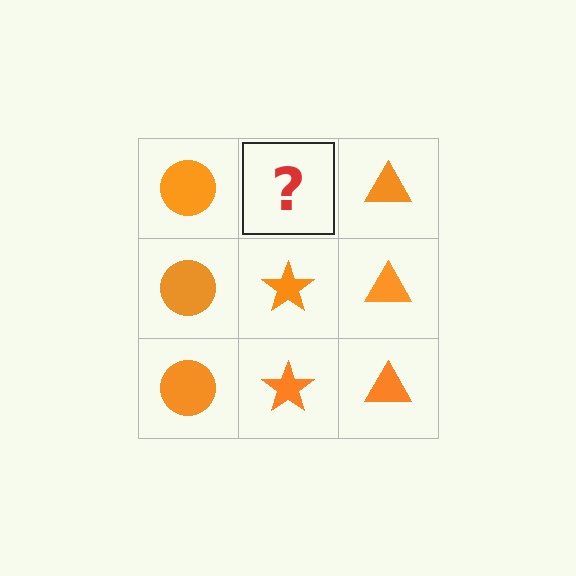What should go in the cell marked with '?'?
The missing cell should contain an orange star.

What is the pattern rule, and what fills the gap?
The rule is that each column has a consistent shape. The gap should be filled with an orange star.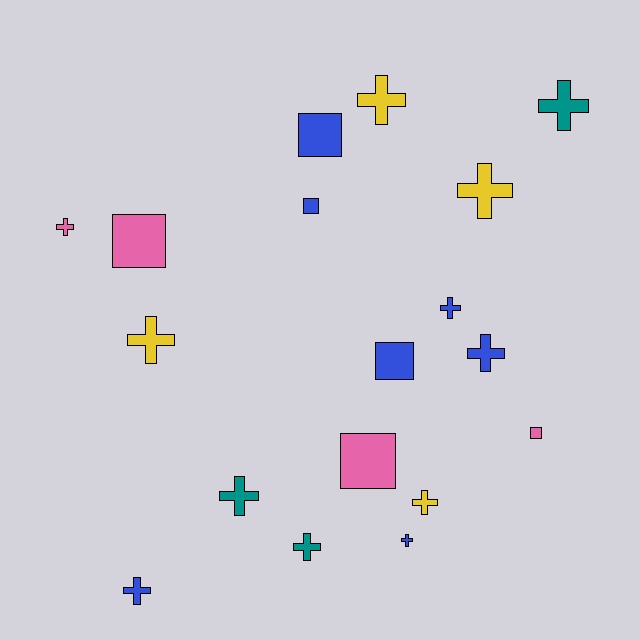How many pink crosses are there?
There is 1 pink cross.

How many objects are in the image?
There are 18 objects.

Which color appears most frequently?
Blue, with 7 objects.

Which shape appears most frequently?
Cross, with 12 objects.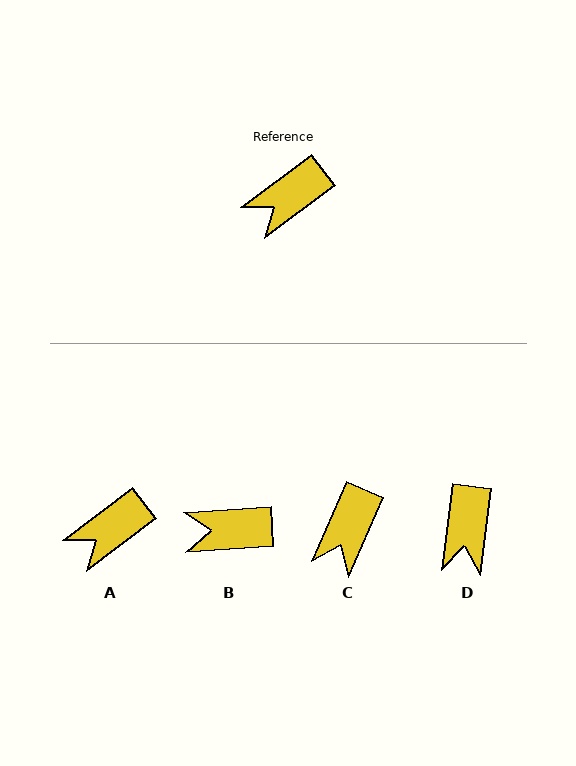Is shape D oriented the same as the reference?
No, it is off by about 45 degrees.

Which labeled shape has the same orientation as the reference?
A.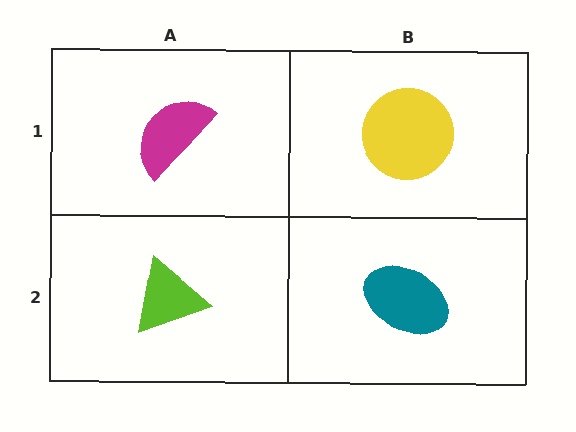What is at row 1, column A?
A magenta semicircle.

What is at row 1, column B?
A yellow circle.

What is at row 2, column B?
A teal ellipse.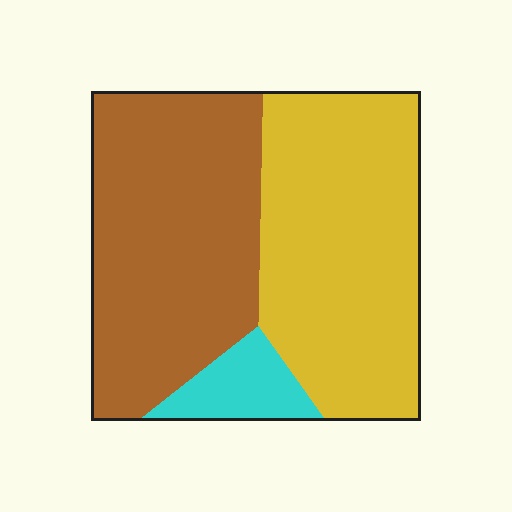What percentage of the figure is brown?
Brown covers roughly 45% of the figure.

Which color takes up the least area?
Cyan, at roughly 10%.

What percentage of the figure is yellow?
Yellow covers about 45% of the figure.